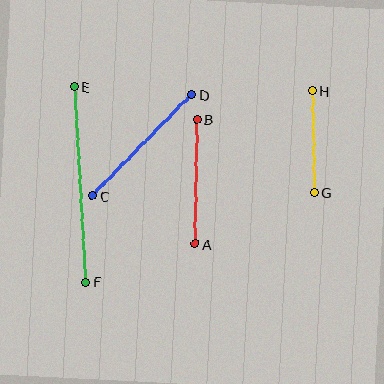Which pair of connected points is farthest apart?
Points E and F are farthest apart.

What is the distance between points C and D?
The distance is approximately 142 pixels.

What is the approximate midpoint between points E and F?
The midpoint is at approximately (80, 184) pixels.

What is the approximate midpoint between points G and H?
The midpoint is at approximately (314, 142) pixels.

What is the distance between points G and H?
The distance is approximately 102 pixels.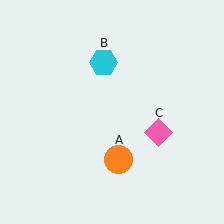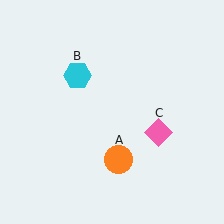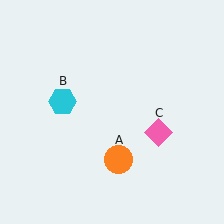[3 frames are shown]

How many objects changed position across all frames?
1 object changed position: cyan hexagon (object B).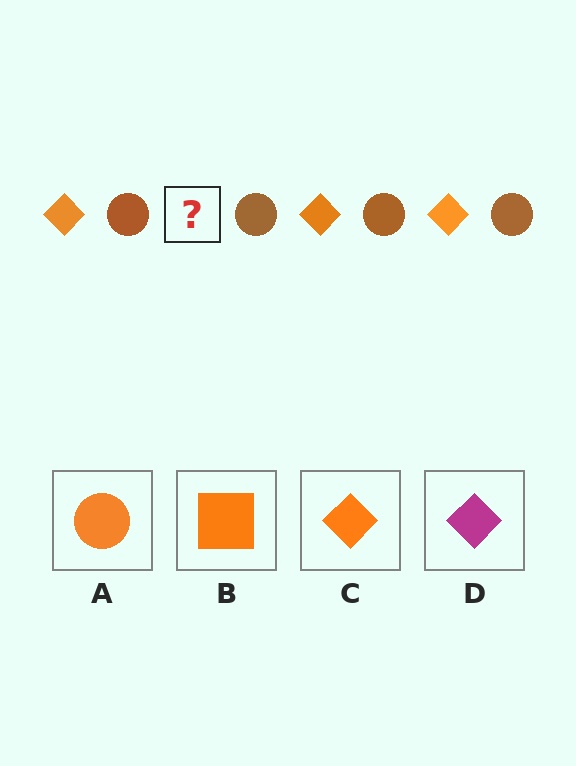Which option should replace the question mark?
Option C.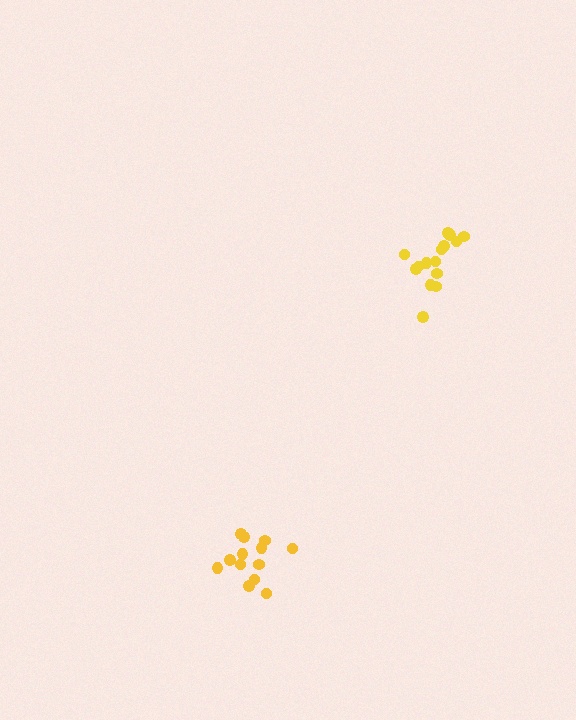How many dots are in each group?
Group 1: 15 dots, Group 2: 13 dots (28 total).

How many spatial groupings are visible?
There are 2 spatial groupings.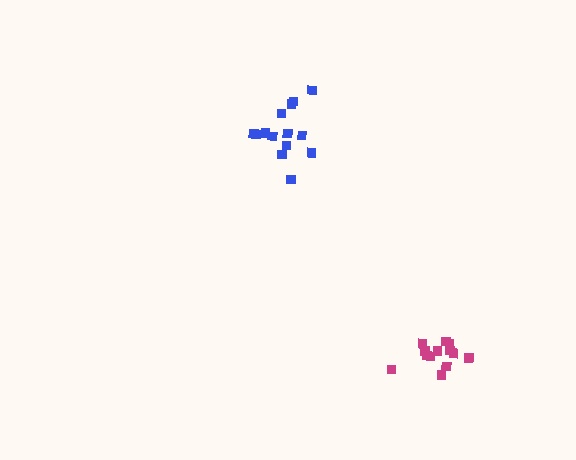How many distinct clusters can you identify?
There are 2 distinct clusters.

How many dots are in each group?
Group 1: 15 dots, Group 2: 14 dots (29 total).